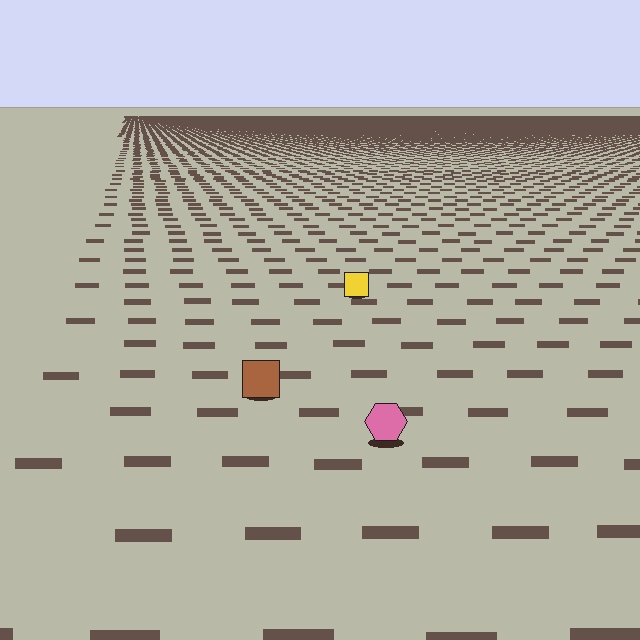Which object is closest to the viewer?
The pink hexagon is closest. The texture marks near it are larger and more spread out.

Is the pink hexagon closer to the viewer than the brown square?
Yes. The pink hexagon is closer — you can tell from the texture gradient: the ground texture is coarser near it.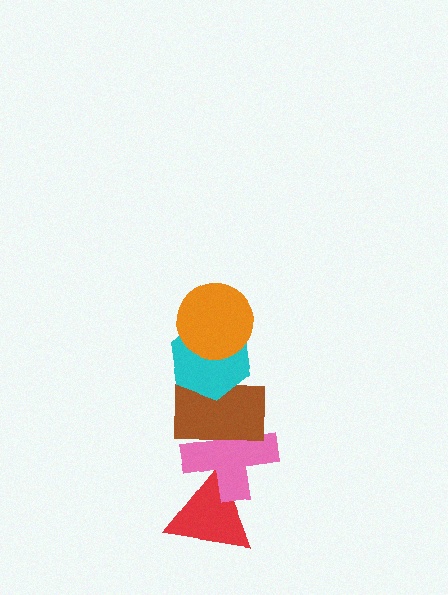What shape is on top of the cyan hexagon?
The orange circle is on top of the cyan hexagon.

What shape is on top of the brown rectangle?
The cyan hexagon is on top of the brown rectangle.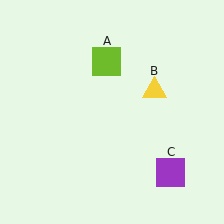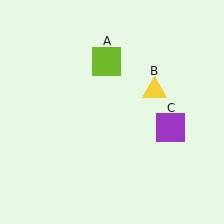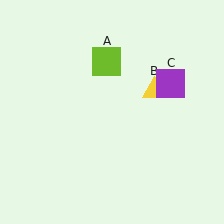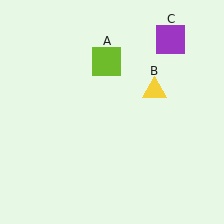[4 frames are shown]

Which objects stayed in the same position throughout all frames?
Lime square (object A) and yellow triangle (object B) remained stationary.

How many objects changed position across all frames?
1 object changed position: purple square (object C).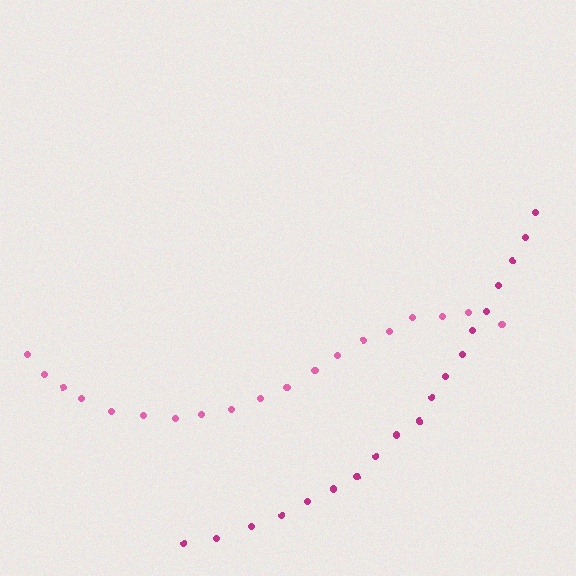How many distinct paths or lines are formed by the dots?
There are 2 distinct paths.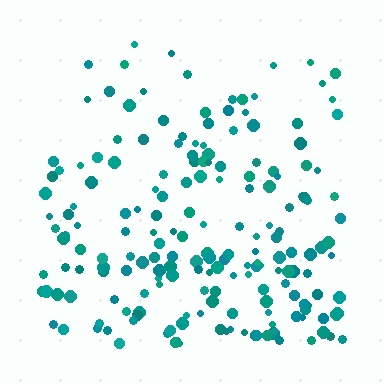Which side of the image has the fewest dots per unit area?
The top.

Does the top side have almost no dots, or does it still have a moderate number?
Still a moderate number, just noticeably fewer than the bottom.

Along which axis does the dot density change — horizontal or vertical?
Vertical.